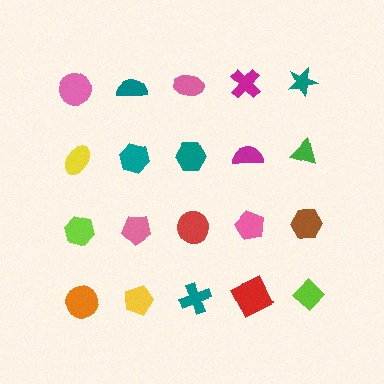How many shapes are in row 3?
5 shapes.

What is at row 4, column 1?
An orange circle.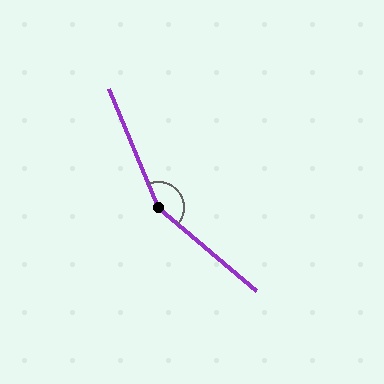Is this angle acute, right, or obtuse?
It is obtuse.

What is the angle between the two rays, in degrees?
Approximately 153 degrees.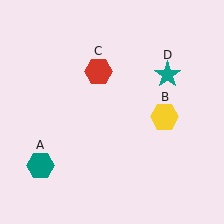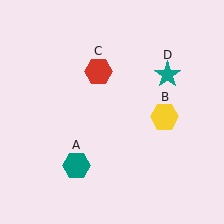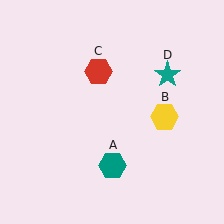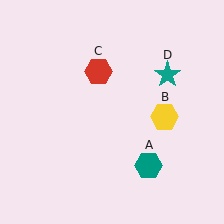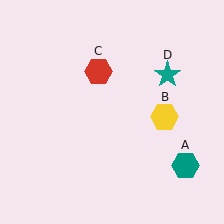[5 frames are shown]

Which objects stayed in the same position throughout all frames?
Yellow hexagon (object B) and red hexagon (object C) and teal star (object D) remained stationary.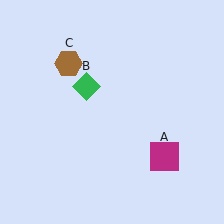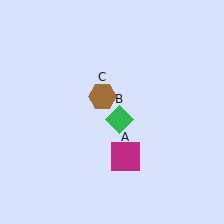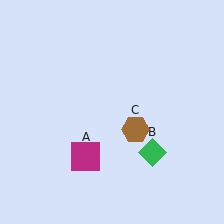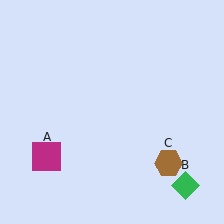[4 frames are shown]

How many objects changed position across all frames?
3 objects changed position: magenta square (object A), green diamond (object B), brown hexagon (object C).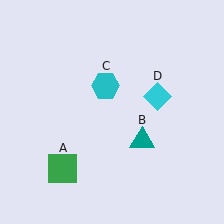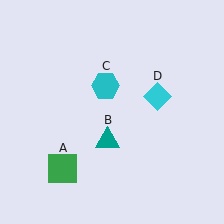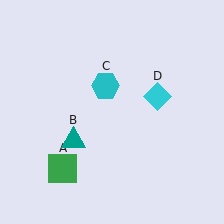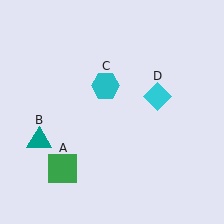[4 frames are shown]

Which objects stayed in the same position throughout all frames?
Green square (object A) and cyan hexagon (object C) and cyan diamond (object D) remained stationary.